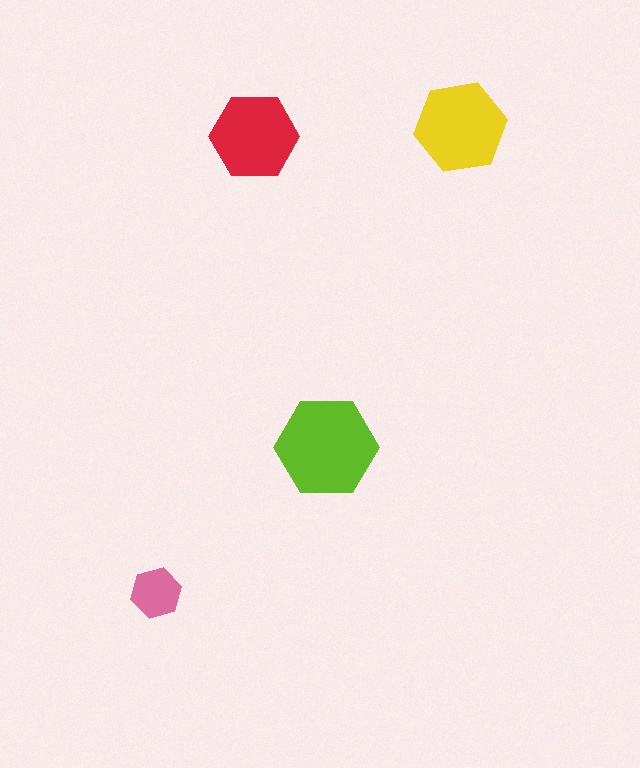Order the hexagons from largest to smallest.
the lime one, the yellow one, the red one, the pink one.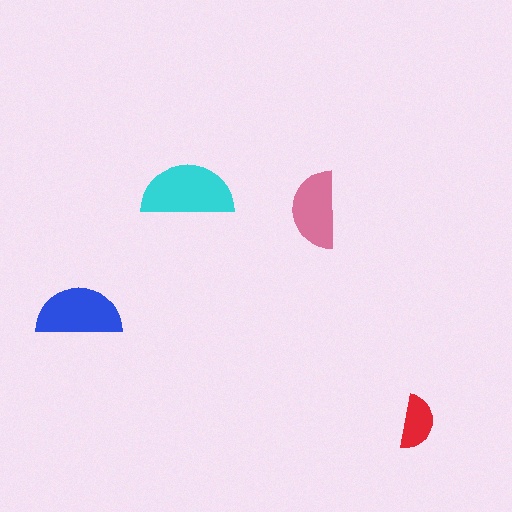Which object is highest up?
The cyan semicircle is topmost.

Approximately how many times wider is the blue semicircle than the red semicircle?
About 1.5 times wider.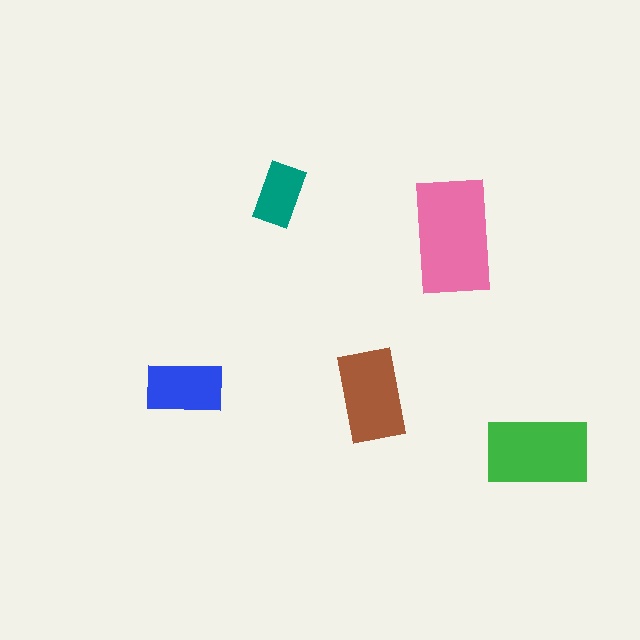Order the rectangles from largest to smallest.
the pink one, the green one, the brown one, the blue one, the teal one.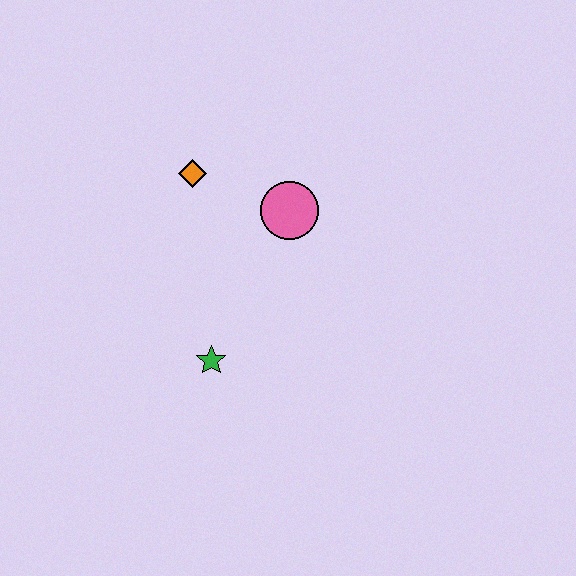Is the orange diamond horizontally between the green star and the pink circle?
No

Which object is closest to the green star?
The pink circle is closest to the green star.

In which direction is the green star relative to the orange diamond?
The green star is below the orange diamond.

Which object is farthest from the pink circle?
The green star is farthest from the pink circle.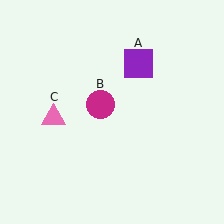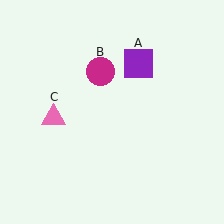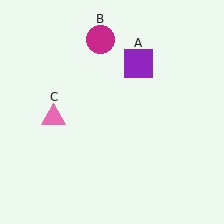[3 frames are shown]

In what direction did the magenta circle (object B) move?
The magenta circle (object B) moved up.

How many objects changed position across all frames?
1 object changed position: magenta circle (object B).